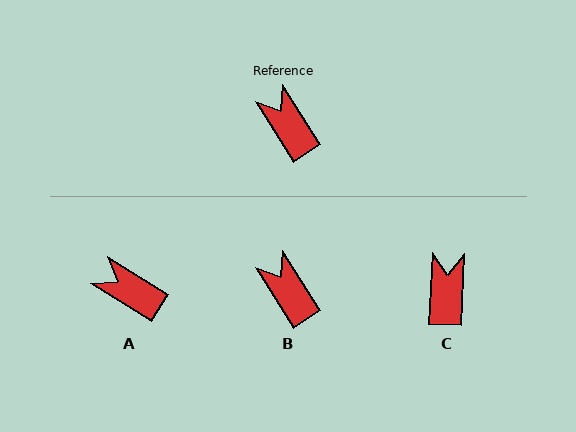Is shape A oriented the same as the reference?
No, it is off by about 26 degrees.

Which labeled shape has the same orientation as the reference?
B.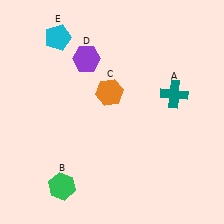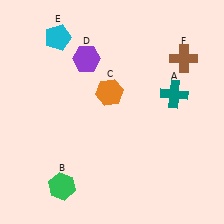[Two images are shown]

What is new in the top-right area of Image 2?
A brown cross (F) was added in the top-right area of Image 2.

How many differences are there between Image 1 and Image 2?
There is 1 difference between the two images.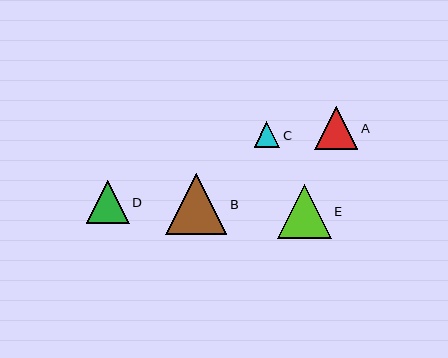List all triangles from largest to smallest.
From largest to smallest: B, E, A, D, C.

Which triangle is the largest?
Triangle B is the largest with a size of approximately 61 pixels.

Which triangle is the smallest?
Triangle C is the smallest with a size of approximately 25 pixels.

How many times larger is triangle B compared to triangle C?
Triangle B is approximately 2.4 times the size of triangle C.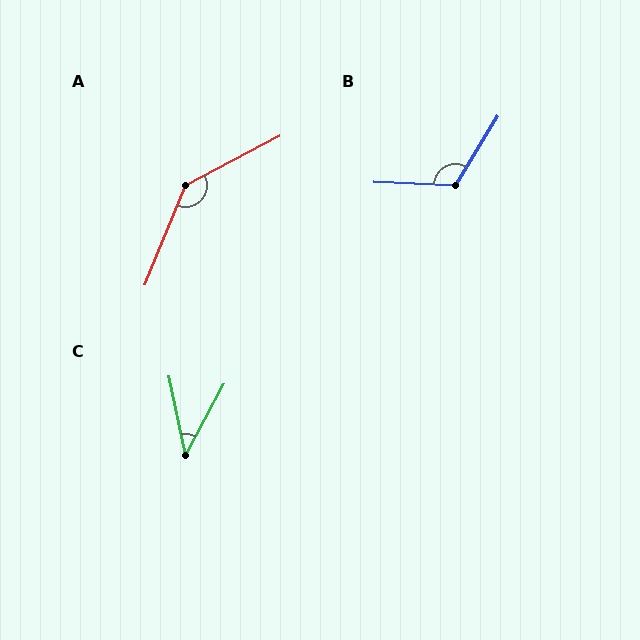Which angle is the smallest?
C, at approximately 40 degrees.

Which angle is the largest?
A, at approximately 140 degrees.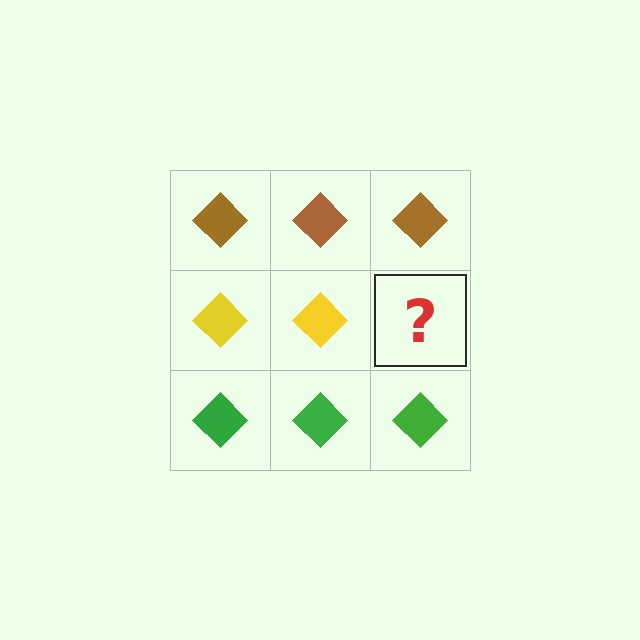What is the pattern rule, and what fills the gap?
The rule is that each row has a consistent color. The gap should be filled with a yellow diamond.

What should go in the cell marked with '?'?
The missing cell should contain a yellow diamond.